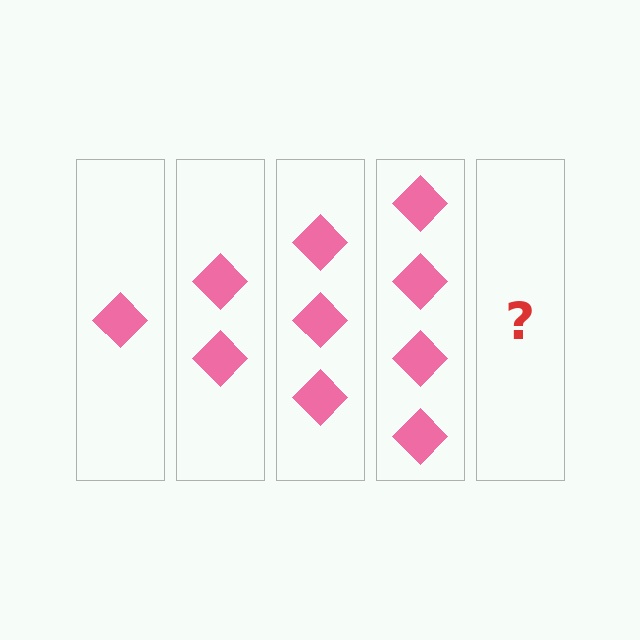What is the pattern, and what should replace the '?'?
The pattern is that each step adds one more diamond. The '?' should be 5 diamonds.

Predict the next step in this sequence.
The next step is 5 diamonds.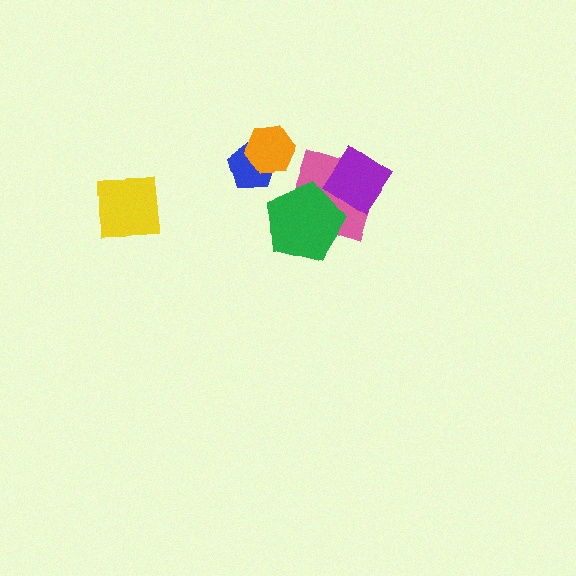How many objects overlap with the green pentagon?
1 object overlaps with the green pentagon.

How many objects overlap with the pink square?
2 objects overlap with the pink square.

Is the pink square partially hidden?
Yes, it is partially covered by another shape.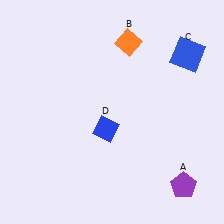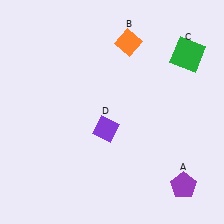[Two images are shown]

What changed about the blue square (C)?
In Image 1, C is blue. In Image 2, it changed to green.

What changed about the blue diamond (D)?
In Image 1, D is blue. In Image 2, it changed to purple.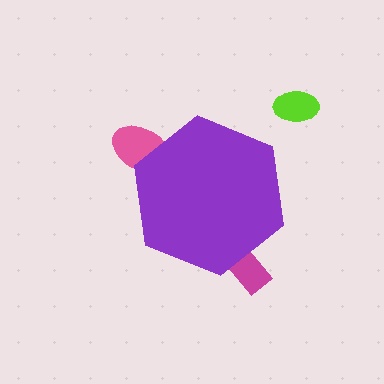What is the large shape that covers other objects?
A purple hexagon.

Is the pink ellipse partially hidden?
Yes, the pink ellipse is partially hidden behind the purple hexagon.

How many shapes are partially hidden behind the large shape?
2 shapes are partially hidden.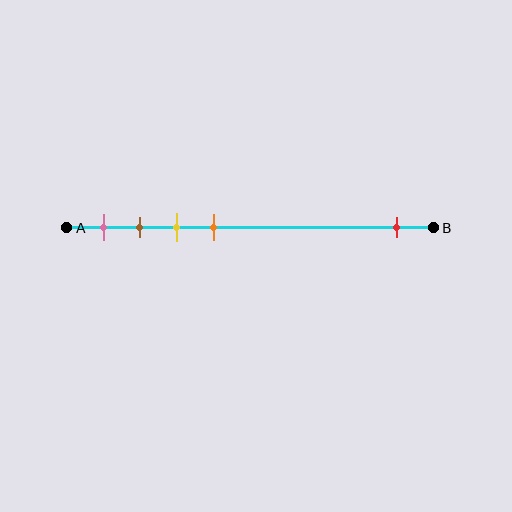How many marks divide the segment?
There are 5 marks dividing the segment.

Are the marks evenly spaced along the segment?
No, the marks are not evenly spaced.